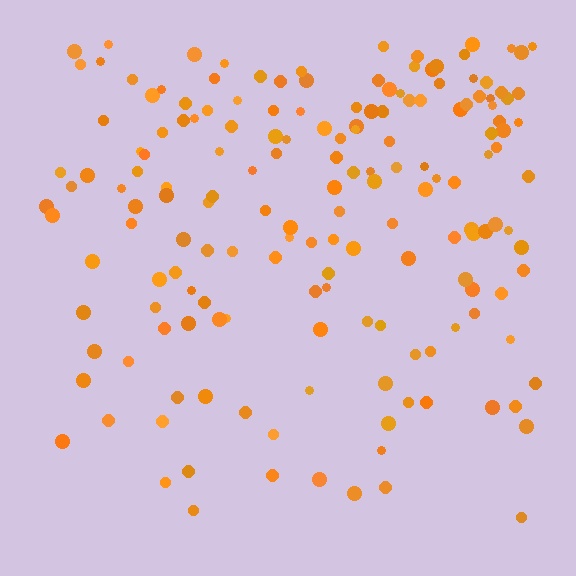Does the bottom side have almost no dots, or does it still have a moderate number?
Still a moderate number, just noticeably fewer than the top.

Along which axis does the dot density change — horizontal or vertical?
Vertical.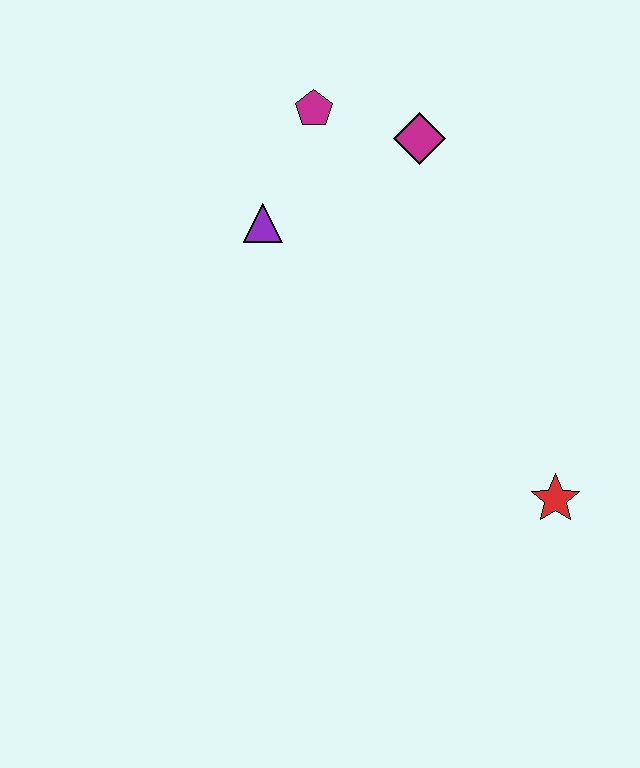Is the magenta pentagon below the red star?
No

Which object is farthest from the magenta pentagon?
The red star is farthest from the magenta pentagon.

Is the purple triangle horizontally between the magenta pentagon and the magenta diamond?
No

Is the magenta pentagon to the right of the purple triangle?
Yes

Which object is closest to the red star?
The magenta diamond is closest to the red star.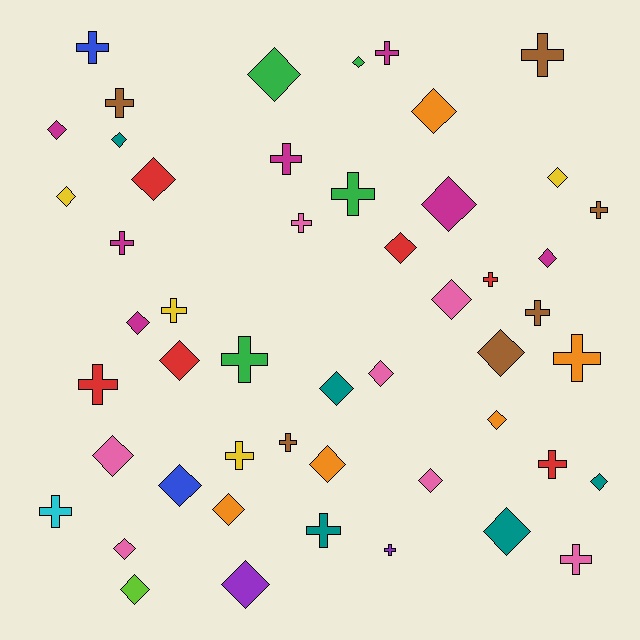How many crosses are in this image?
There are 22 crosses.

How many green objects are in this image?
There are 4 green objects.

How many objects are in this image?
There are 50 objects.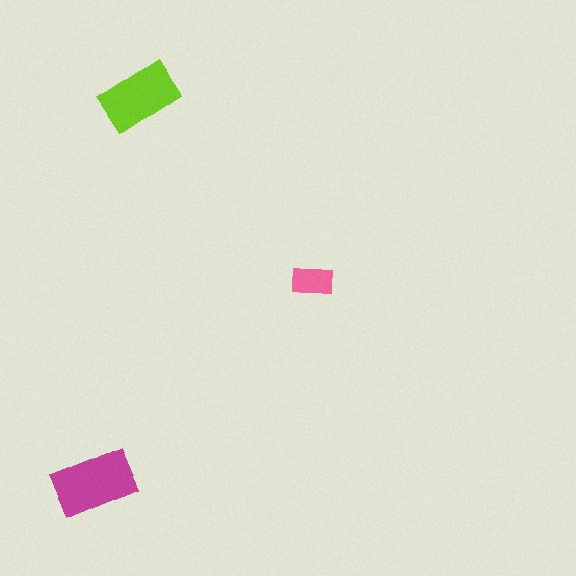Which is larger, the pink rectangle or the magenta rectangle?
The magenta one.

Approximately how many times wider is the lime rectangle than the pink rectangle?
About 2 times wider.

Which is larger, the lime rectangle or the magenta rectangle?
The magenta one.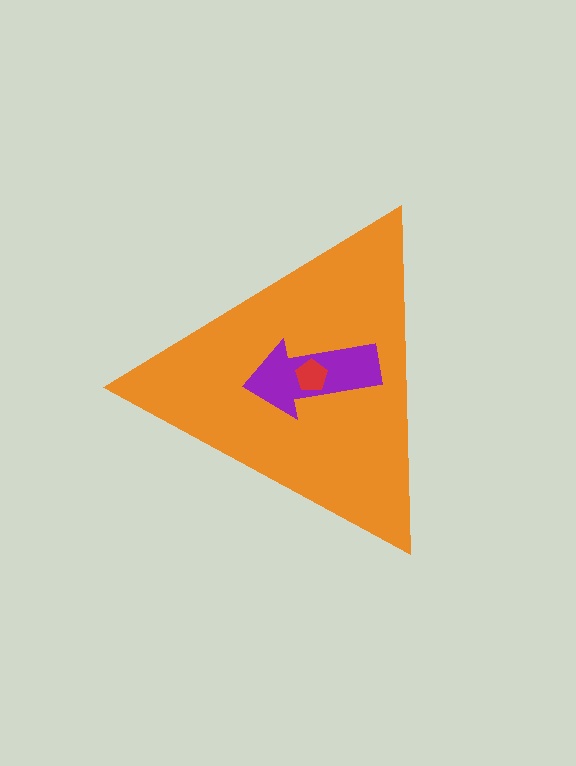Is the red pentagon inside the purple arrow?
Yes.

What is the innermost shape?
The red pentagon.